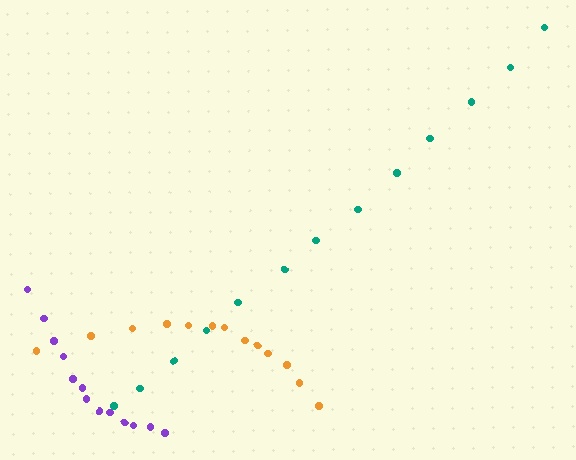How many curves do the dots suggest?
There are 3 distinct paths.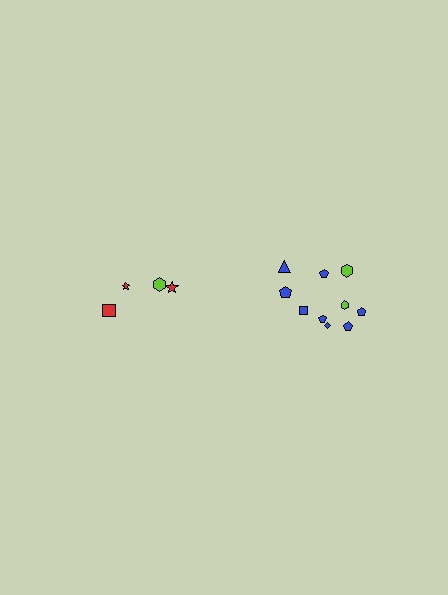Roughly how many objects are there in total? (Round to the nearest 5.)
Roughly 15 objects in total.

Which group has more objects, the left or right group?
The right group.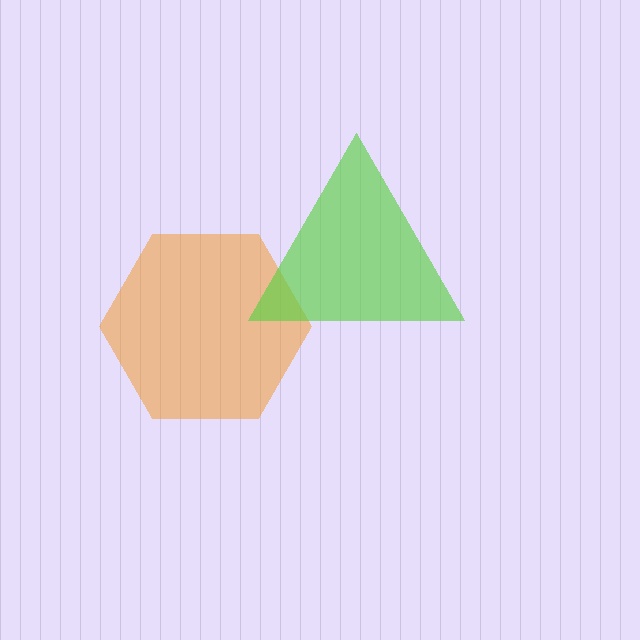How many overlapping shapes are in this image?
There are 2 overlapping shapes in the image.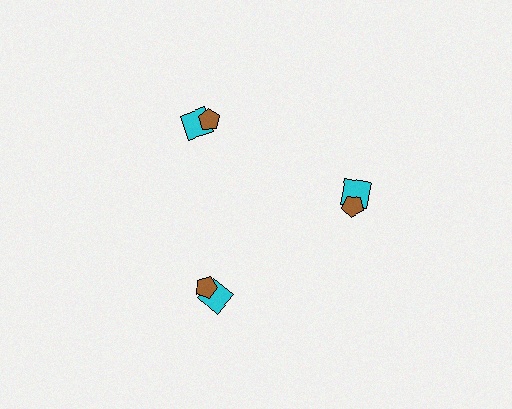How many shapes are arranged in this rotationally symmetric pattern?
There are 6 shapes, arranged in 3 groups of 2.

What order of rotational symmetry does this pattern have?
This pattern has 3-fold rotational symmetry.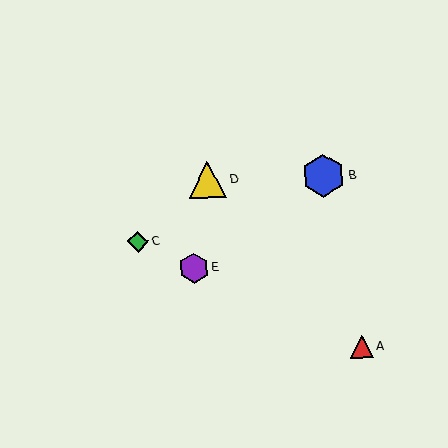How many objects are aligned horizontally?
2 objects (B, D) are aligned horizontally.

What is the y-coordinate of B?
Object B is at y≈176.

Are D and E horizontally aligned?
No, D is at y≈179 and E is at y≈268.